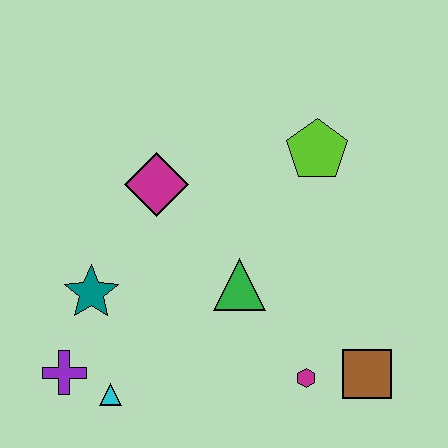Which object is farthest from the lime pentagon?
The purple cross is farthest from the lime pentagon.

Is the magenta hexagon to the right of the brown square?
No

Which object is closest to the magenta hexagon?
The brown square is closest to the magenta hexagon.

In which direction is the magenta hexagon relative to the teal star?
The magenta hexagon is to the right of the teal star.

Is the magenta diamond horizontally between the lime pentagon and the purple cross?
Yes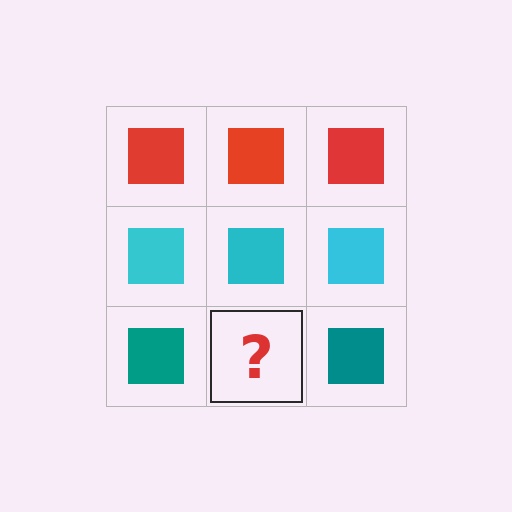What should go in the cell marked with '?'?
The missing cell should contain a teal square.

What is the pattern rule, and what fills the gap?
The rule is that each row has a consistent color. The gap should be filled with a teal square.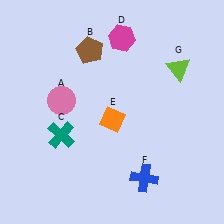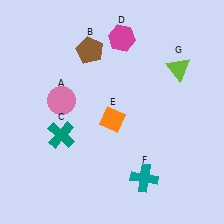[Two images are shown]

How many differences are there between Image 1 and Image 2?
There is 1 difference between the two images.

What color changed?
The cross (F) changed from blue in Image 1 to teal in Image 2.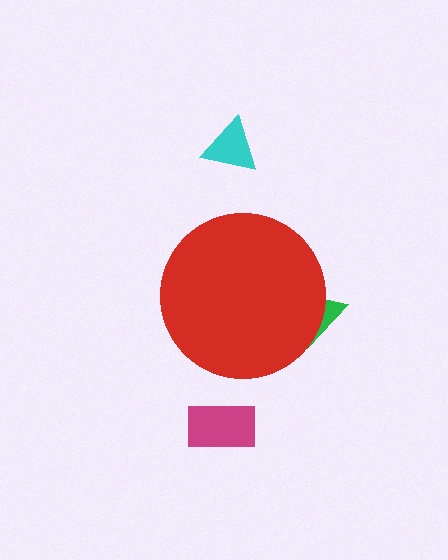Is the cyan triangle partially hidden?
No, the cyan triangle is fully visible.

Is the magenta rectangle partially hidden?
No, the magenta rectangle is fully visible.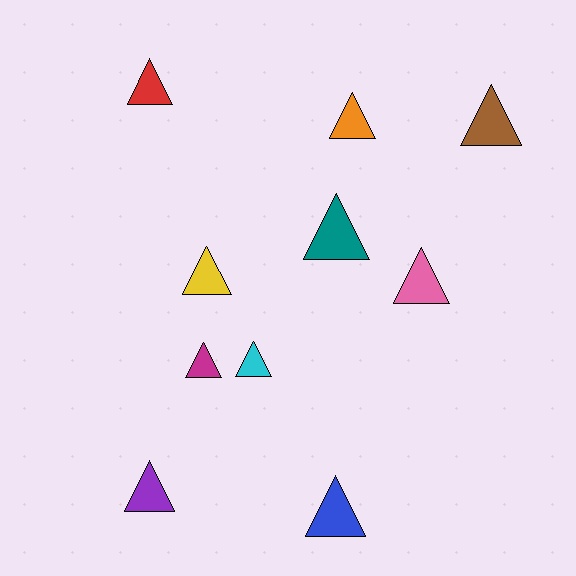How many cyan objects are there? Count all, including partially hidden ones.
There is 1 cyan object.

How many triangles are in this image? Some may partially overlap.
There are 10 triangles.